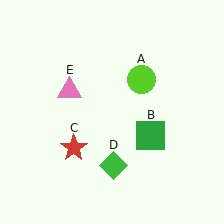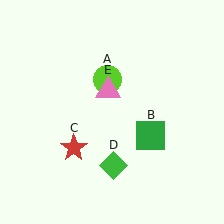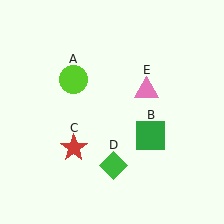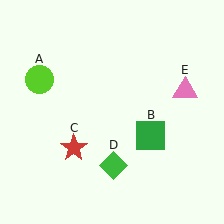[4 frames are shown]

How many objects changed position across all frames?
2 objects changed position: lime circle (object A), pink triangle (object E).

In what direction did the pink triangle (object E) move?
The pink triangle (object E) moved right.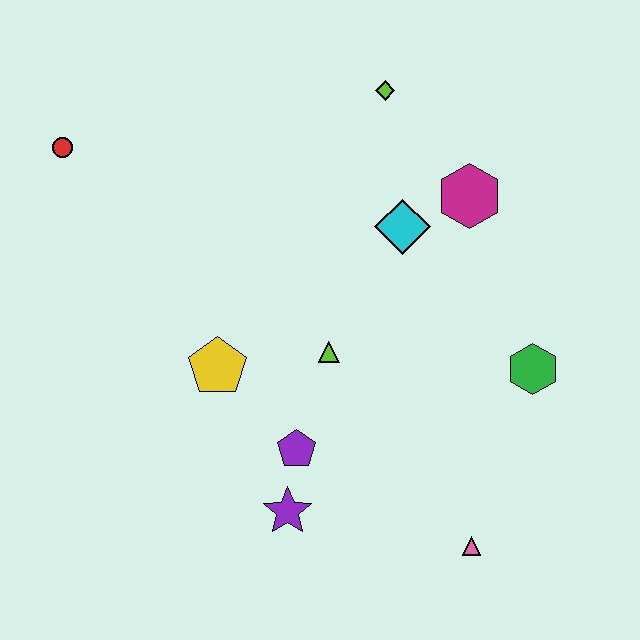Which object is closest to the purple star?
The purple pentagon is closest to the purple star.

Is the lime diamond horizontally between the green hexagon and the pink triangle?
No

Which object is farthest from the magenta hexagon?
The red circle is farthest from the magenta hexagon.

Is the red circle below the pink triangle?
No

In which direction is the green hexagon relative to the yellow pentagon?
The green hexagon is to the right of the yellow pentagon.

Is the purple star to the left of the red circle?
No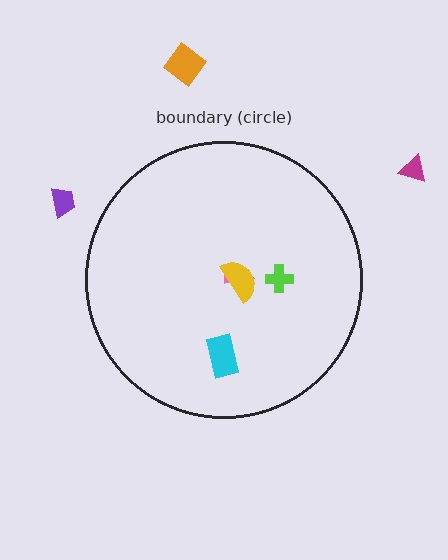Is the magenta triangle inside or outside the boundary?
Outside.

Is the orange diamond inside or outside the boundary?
Outside.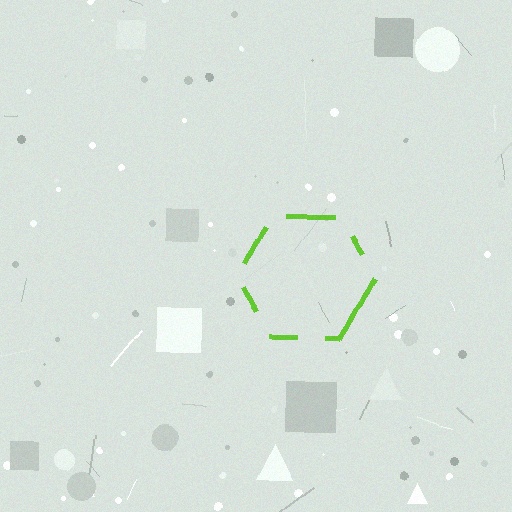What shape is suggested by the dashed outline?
The dashed outline suggests a hexagon.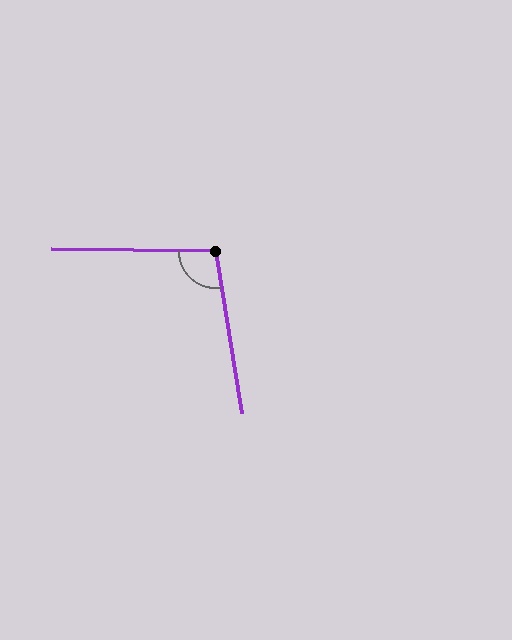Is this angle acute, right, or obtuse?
It is obtuse.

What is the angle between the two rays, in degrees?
Approximately 100 degrees.